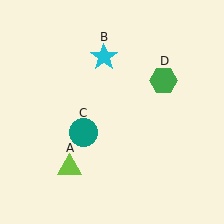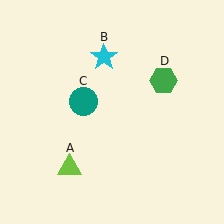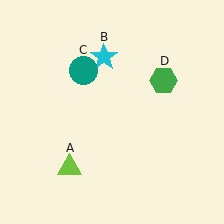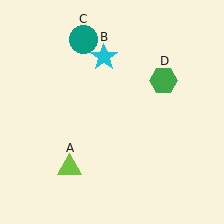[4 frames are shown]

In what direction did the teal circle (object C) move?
The teal circle (object C) moved up.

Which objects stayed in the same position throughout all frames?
Lime triangle (object A) and cyan star (object B) and green hexagon (object D) remained stationary.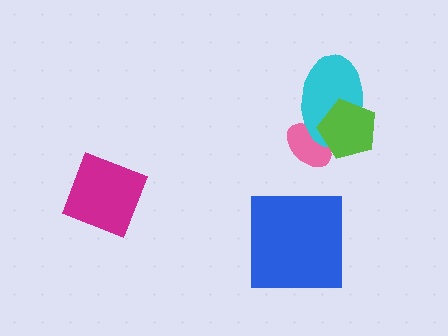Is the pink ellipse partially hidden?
Yes, it is partially covered by another shape.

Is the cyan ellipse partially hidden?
Yes, it is partially covered by another shape.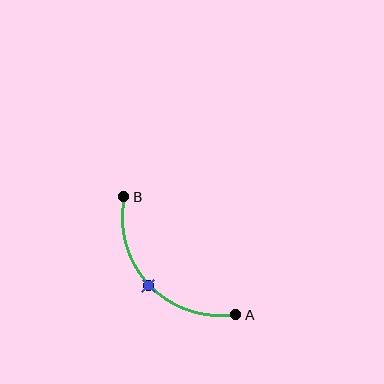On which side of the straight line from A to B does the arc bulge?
The arc bulges below and to the left of the straight line connecting A and B.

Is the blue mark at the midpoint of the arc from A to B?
Yes. The blue mark lies on the arc at equal arc-length from both A and B — it is the arc midpoint.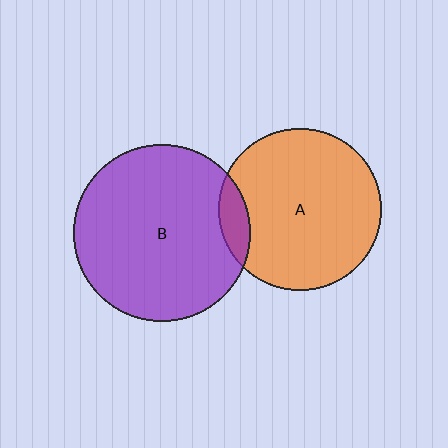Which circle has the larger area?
Circle B (purple).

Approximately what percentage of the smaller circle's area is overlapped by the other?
Approximately 10%.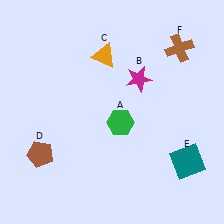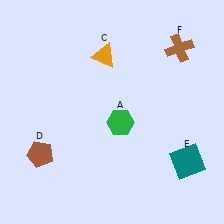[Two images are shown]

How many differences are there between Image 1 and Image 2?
There is 1 difference between the two images.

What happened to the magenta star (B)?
The magenta star (B) was removed in Image 2. It was in the top-right area of Image 1.